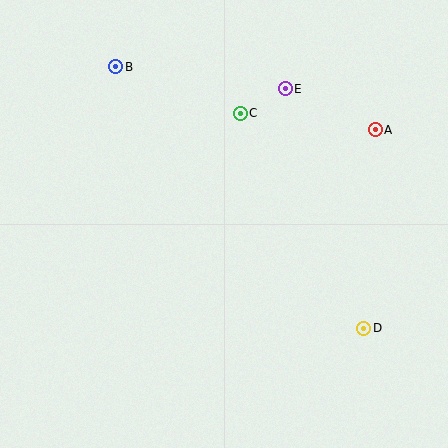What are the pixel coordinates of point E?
Point E is at (285, 89).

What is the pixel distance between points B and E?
The distance between B and E is 171 pixels.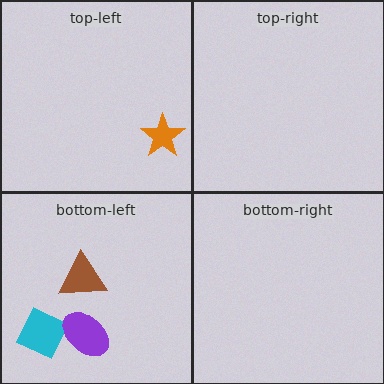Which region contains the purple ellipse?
The bottom-left region.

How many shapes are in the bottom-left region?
3.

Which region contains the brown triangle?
The bottom-left region.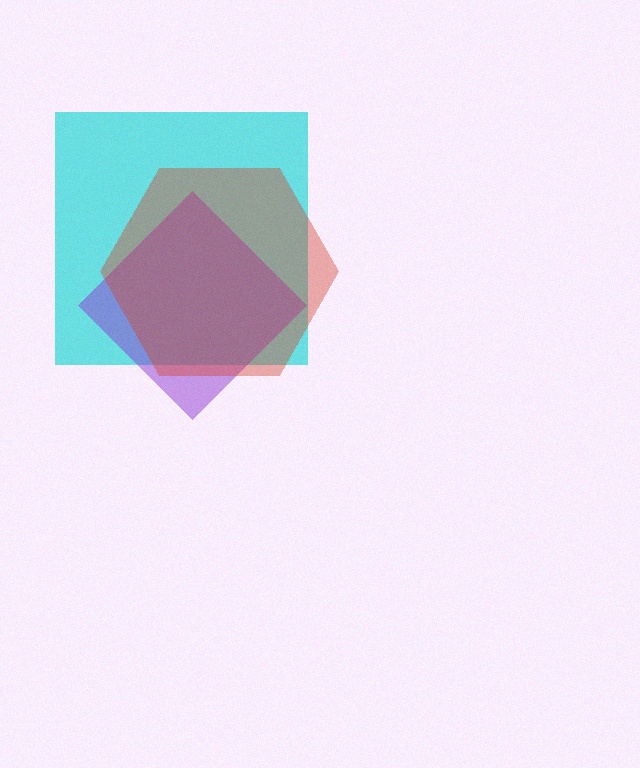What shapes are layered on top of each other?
The layered shapes are: a cyan square, a purple diamond, a red hexagon.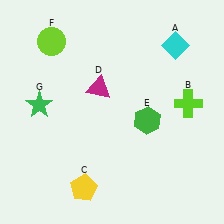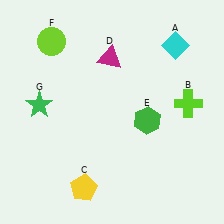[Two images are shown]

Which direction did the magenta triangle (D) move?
The magenta triangle (D) moved up.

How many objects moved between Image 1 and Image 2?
1 object moved between the two images.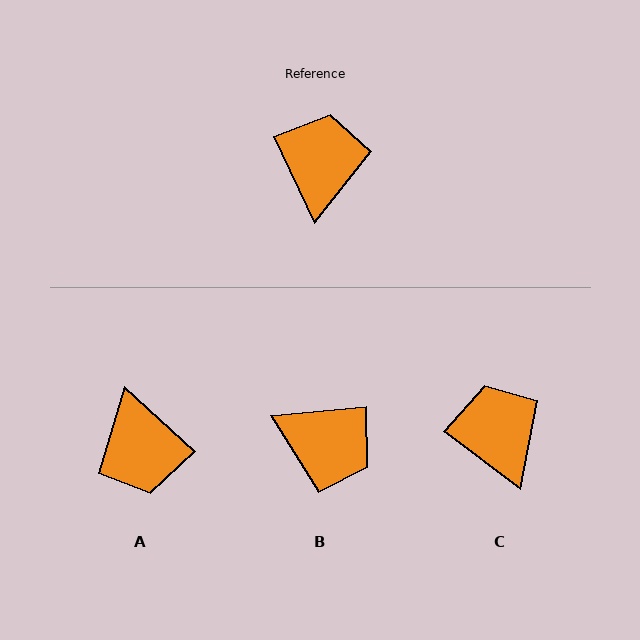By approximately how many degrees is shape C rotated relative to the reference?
Approximately 27 degrees counter-clockwise.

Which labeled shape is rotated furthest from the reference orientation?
A, about 158 degrees away.